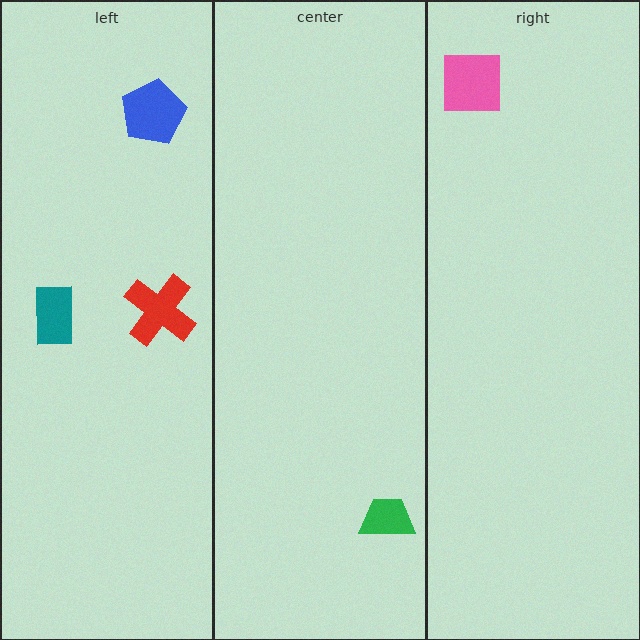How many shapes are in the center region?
1.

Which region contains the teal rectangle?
The left region.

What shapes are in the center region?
The green trapezoid.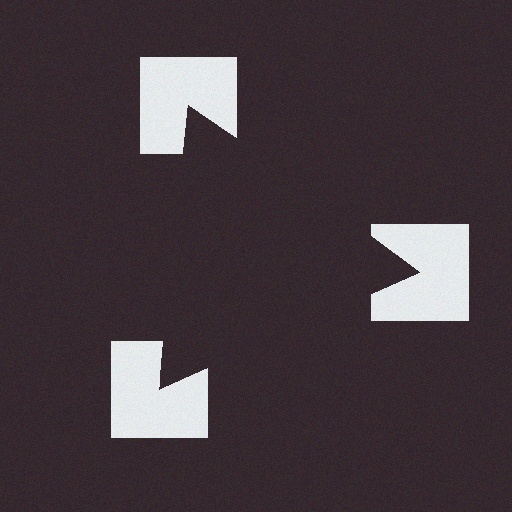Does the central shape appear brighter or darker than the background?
It typically appears slightly darker than the background, even though no actual brightness change is drawn.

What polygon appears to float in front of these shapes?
An illusory triangle — its edges are inferred from the aligned wedge cuts in the notched squares, not physically drawn.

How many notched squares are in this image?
There are 3 — one at each vertex of the illusory triangle.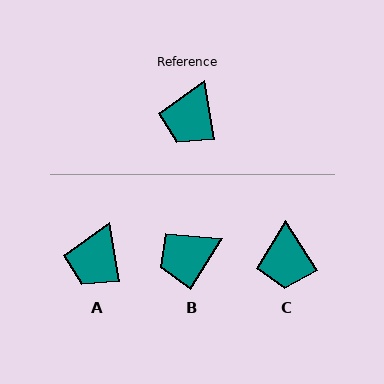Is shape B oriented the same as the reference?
No, it is off by about 41 degrees.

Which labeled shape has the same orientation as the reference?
A.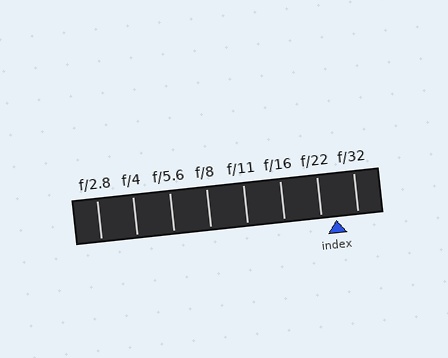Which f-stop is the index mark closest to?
The index mark is closest to f/22.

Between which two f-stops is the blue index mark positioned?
The index mark is between f/22 and f/32.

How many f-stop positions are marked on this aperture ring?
There are 8 f-stop positions marked.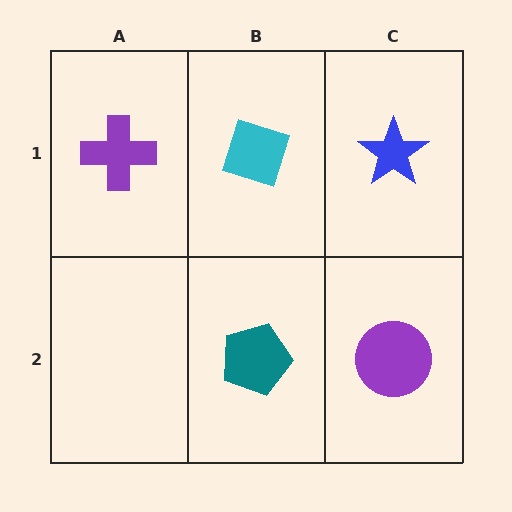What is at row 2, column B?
A teal pentagon.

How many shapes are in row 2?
2 shapes.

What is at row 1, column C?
A blue star.